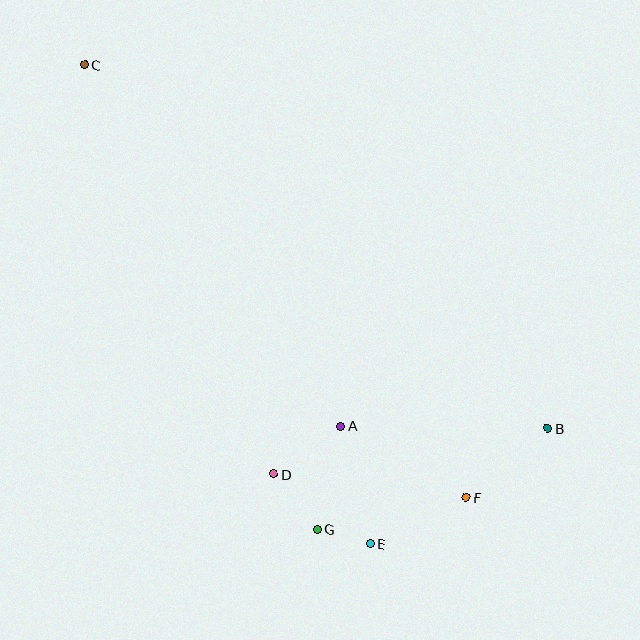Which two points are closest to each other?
Points E and G are closest to each other.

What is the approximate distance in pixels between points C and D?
The distance between C and D is approximately 451 pixels.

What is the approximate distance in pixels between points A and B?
The distance between A and B is approximately 207 pixels.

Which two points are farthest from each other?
Points B and C are farthest from each other.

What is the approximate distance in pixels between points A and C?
The distance between A and C is approximately 443 pixels.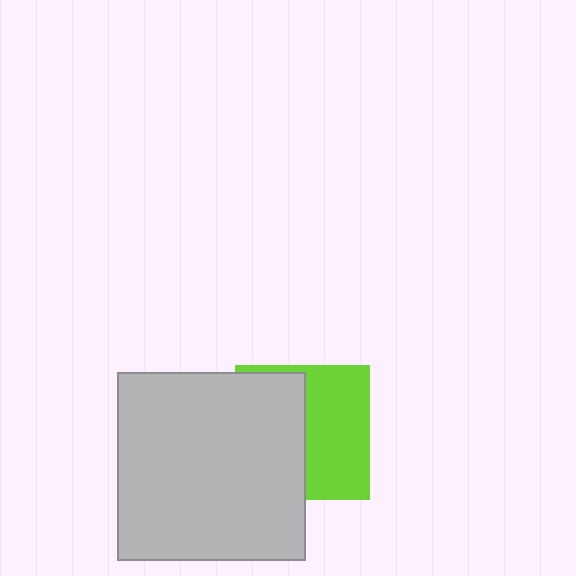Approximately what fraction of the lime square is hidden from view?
Roughly 50% of the lime square is hidden behind the light gray square.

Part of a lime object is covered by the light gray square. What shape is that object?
It is a square.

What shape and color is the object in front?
The object in front is a light gray square.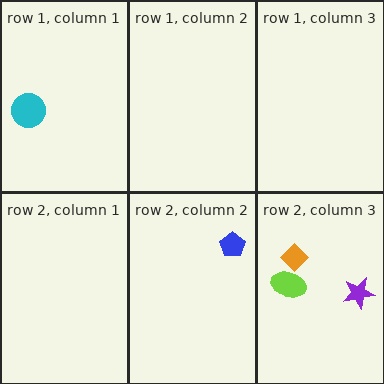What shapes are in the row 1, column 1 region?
The cyan circle.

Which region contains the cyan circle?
The row 1, column 1 region.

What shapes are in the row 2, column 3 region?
The orange diamond, the purple star, the lime ellipse.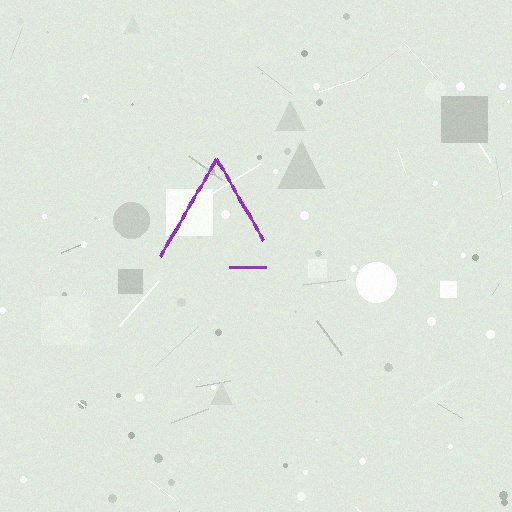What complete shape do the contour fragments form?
The contour fragments form a triangle.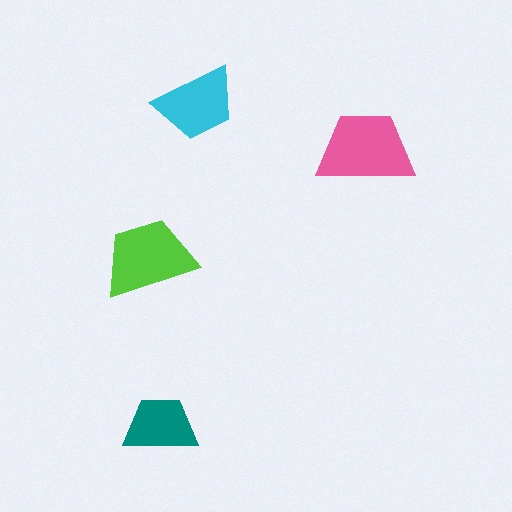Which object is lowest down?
The teal trapezoid is bottommost.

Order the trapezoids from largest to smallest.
the pink one, the lime one, the cyan one, the teal one.